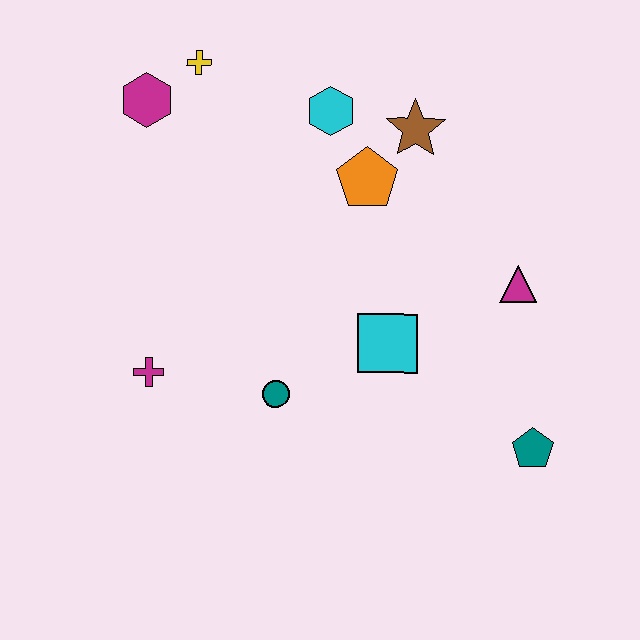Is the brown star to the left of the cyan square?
No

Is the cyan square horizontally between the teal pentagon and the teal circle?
Yes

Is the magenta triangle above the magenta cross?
Yes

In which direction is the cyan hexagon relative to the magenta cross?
The cyan hexagon is above the magenta cross.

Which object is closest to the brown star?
The orange pentagon is closest to the brown star.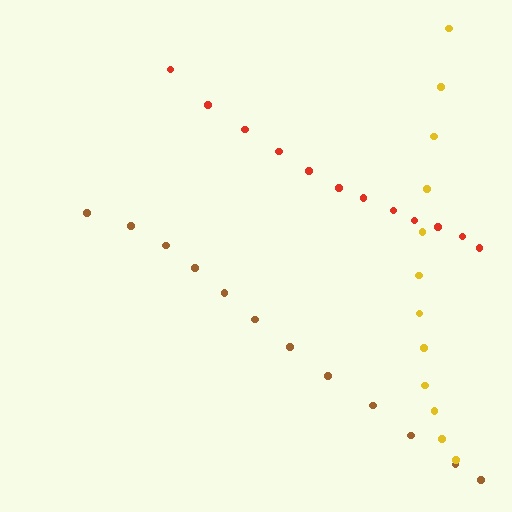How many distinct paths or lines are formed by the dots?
There are 3 distinct paths.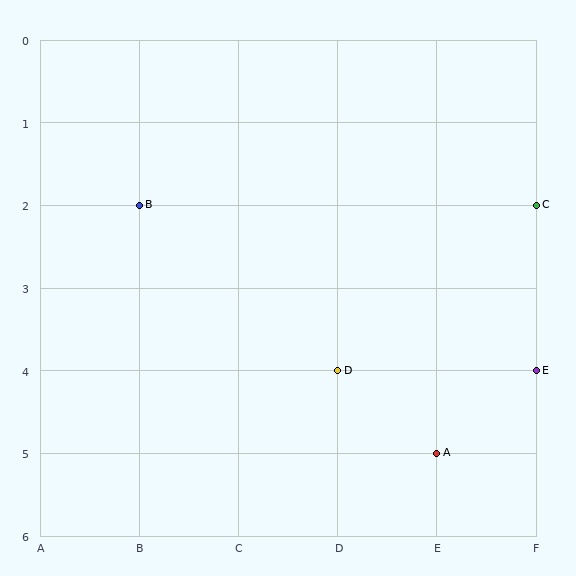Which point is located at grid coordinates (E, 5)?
Point A is at (E, 5).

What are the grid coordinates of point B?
Point B is at grid coordinates (B, 2).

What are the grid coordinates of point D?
Point D is at grid coordinates (D, 4).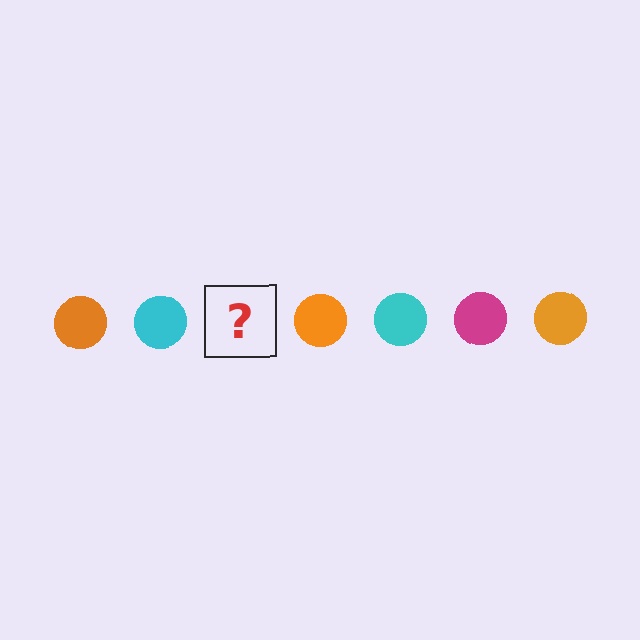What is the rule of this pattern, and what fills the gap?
The rule is that the pattern cycles through orange, cyan, magenta circles. The gap should be filled with a magenta circle.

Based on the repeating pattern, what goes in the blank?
The blank should be a magenta circle.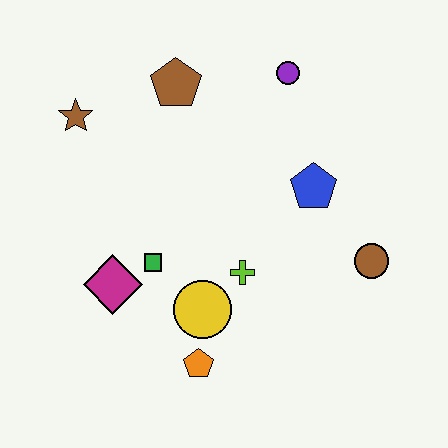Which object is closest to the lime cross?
The yellow circle is closest to the lime cross.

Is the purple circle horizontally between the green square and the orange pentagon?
No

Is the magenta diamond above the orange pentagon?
Yes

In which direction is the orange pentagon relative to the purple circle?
The orange pentagon is below the purple circle.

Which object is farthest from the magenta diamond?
The purple circle is farthest from the magenta diamond.